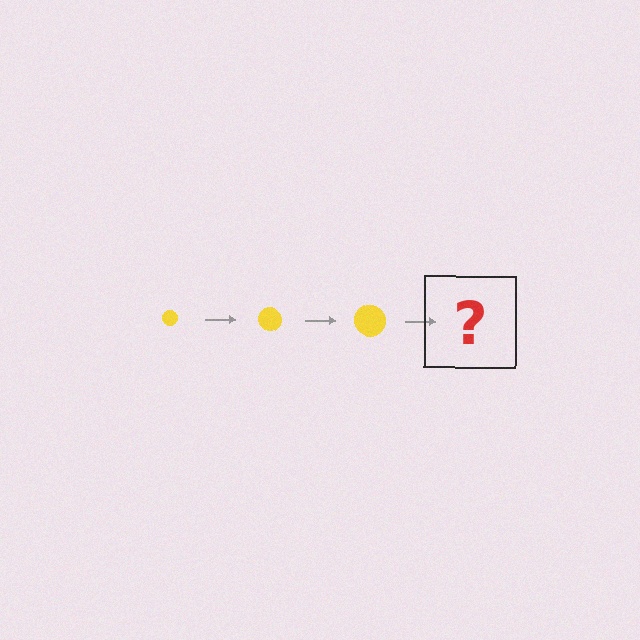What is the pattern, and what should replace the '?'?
The pattern is that the circle gets progressively larger each step. The '?' should be a yellow circle, larger than the previous one.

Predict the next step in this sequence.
The next step is a yellow circle, larger than the previous one.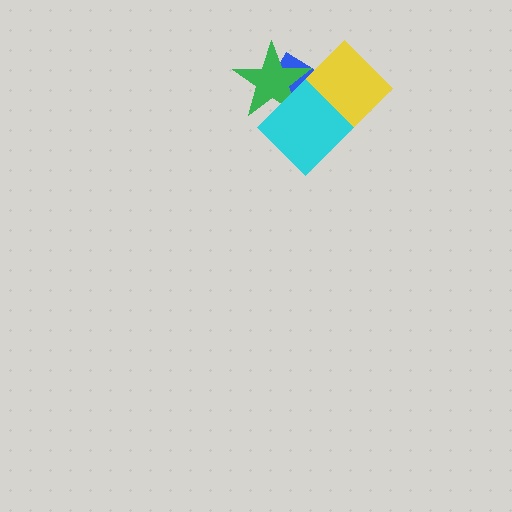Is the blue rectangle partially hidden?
Yes, it is partially covered by another shape.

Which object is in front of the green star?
The cyan diamond is in front of the green star.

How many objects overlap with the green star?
3 objects overlap with the green star.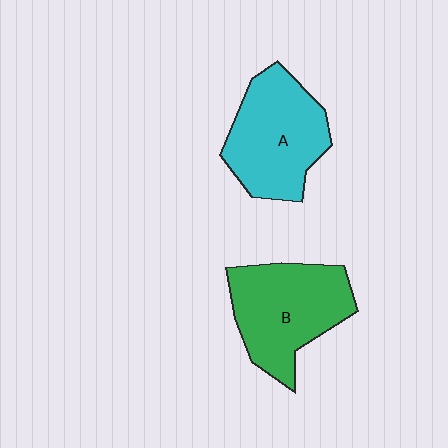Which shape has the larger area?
Shape B (green).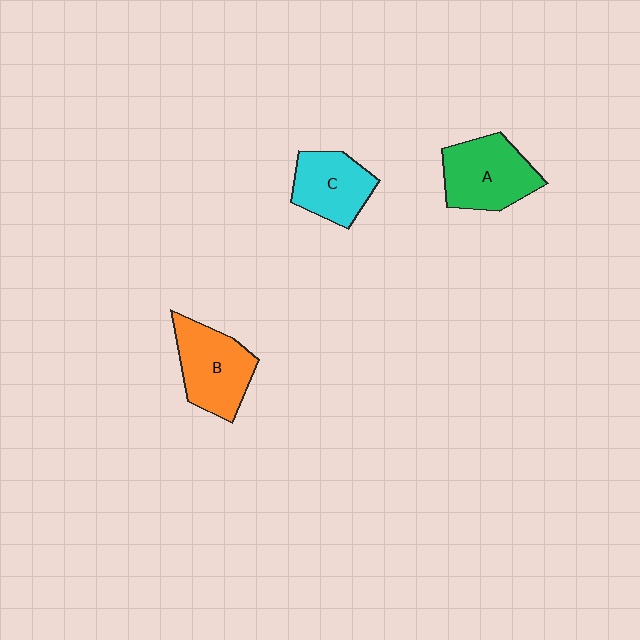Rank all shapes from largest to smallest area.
From largest to smallest: A (green), B (orange), C (cyan).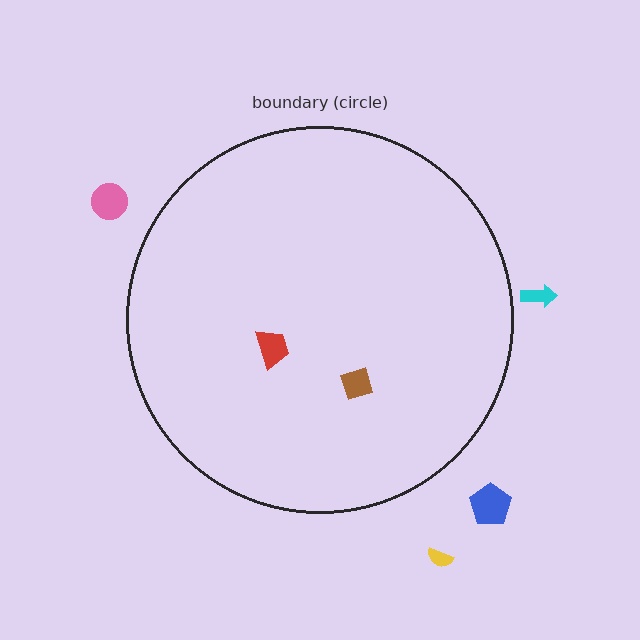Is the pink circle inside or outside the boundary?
Outside.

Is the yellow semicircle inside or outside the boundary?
Outside.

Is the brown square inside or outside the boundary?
Inside.